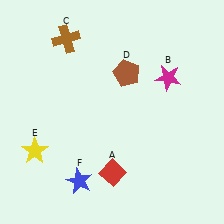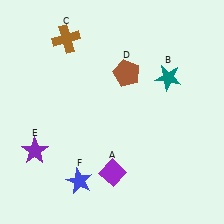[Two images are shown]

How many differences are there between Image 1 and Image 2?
There are 3 differences between the two images.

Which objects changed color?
A changed from red to purple. B changed from magenta to teal. E changed from yellow to purple.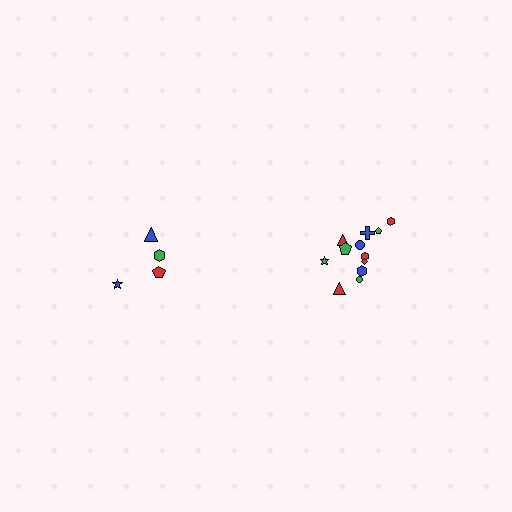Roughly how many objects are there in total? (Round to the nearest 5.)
Roughly 15 objects in total.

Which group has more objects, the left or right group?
The right group.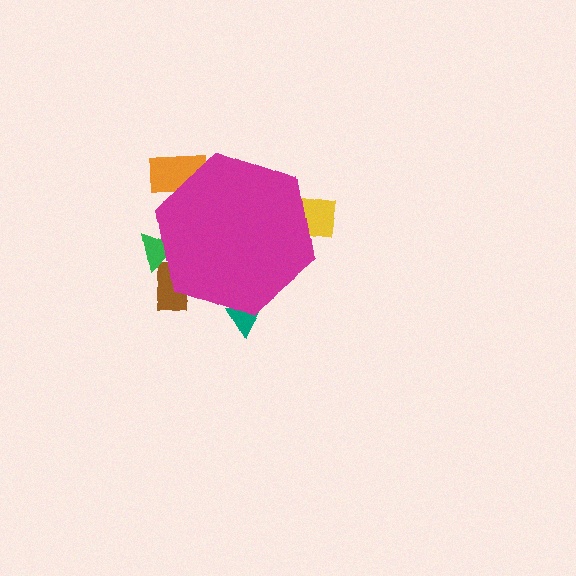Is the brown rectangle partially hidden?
Yes, the brown rectangle is partially hidden behind the magenta hexagon.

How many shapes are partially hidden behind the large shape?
5 shapes are partially hidden.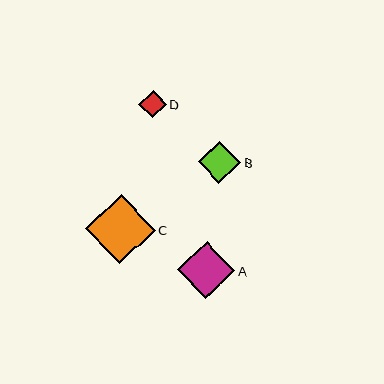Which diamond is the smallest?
Diamond D is the smallest with a size of approximately 28 pixels.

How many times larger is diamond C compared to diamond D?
Diamond C is approximately 2.5 times the size of diamond D.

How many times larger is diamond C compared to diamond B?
Diamond C is approximately 1.6 times the size of diamond B.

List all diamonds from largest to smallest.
From largest to smallest: C, A, B, D.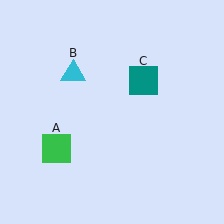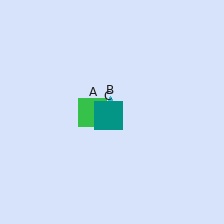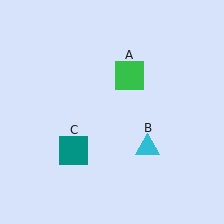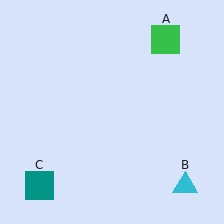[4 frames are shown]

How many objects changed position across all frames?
3 objects changed position: green square (object A), cyan triangle (object B), teal square (object C).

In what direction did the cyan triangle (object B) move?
The cyan triangle (object B) moved down and to the right.